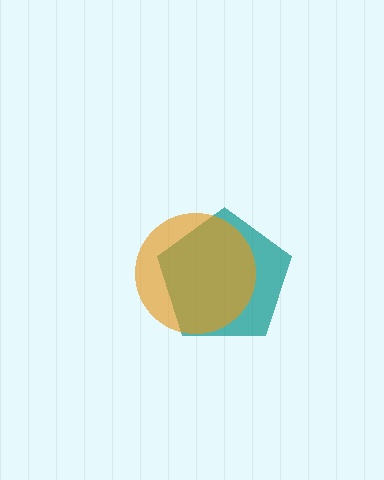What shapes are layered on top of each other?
The layered shapes are: a teal pentagon, an orange circle.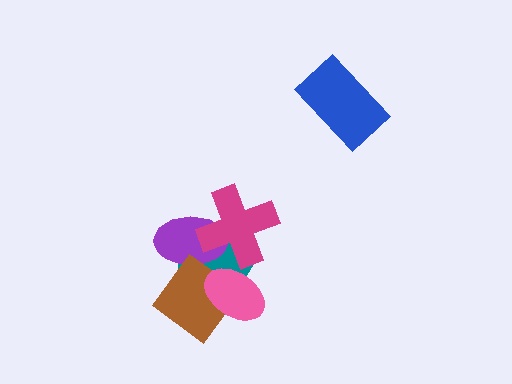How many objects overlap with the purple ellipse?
3 objects overlap with the purple ellipse.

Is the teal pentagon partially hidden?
Yes, it is partially covered by another shape.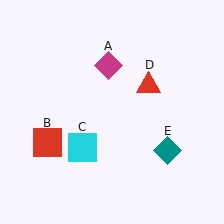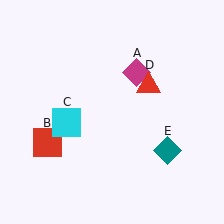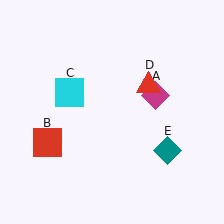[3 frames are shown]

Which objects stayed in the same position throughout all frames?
Red square (object B) and red triangle (object D) and teal diamond (object E) remained stationary.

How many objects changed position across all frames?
2 objects changed position: magenta diamond (object A), cyan square (object C).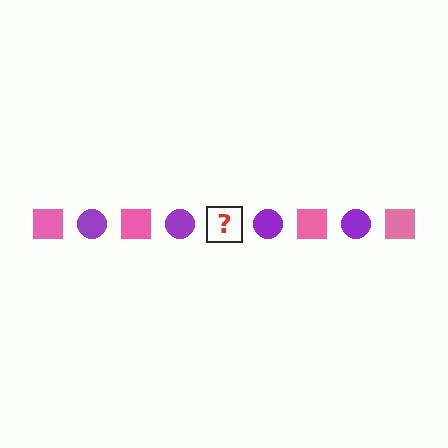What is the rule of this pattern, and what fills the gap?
The rule is that the pattern alternates between pink square and purple circle. The gap should be filled with a pink square.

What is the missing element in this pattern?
The missing element is a pink square.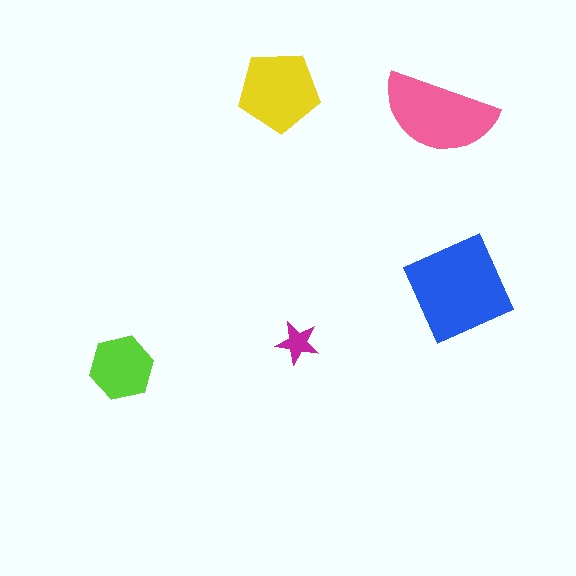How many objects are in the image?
There are 5 objects in the image.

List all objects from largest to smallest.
The blue square, the pink semicircle, the yellow pentagon, the lime hexagon, the magenta star.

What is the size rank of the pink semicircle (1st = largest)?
2nd.